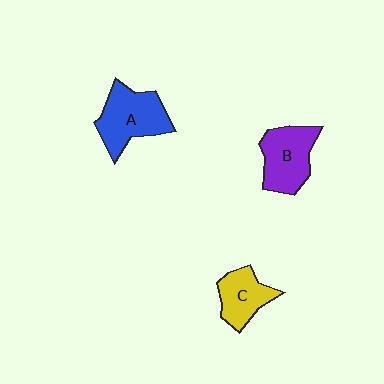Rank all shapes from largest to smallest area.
From largest to smallest: A (blue), B (purple), C (yellow).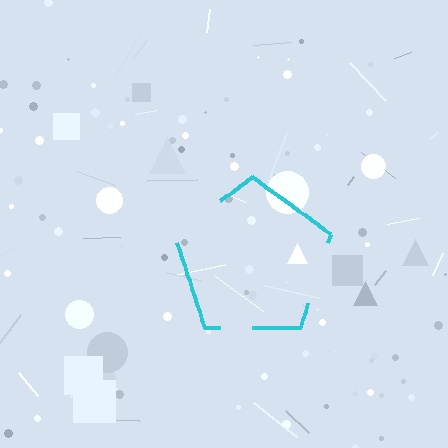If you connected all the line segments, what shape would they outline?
They would outline a pentagon.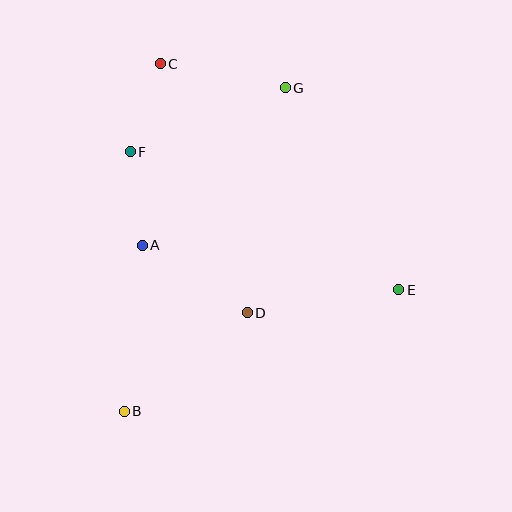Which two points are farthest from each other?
Points B and G are farthest from each other.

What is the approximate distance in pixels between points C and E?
The distance between C and E is approximately 329 pixels.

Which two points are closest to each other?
Points C and F are closest to each other.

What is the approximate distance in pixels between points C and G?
The distance between C and G is approximately 127 pixels.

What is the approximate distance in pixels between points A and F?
The distance between A and F is approximately 94 pixels.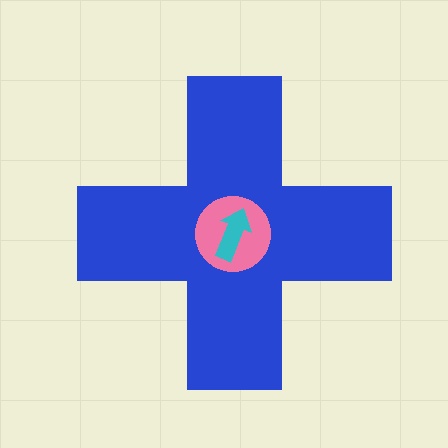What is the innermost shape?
The cyan arrow.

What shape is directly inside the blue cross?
The pink circle.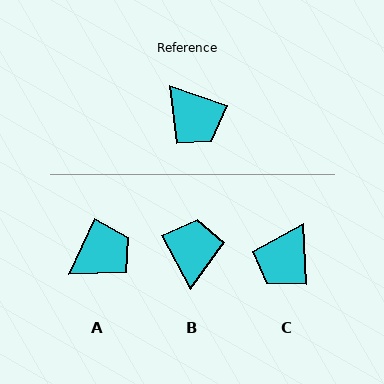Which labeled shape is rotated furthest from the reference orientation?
B, about 138 degrees away.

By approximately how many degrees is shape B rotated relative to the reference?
Approximately 138 degrees counter-clockwise.